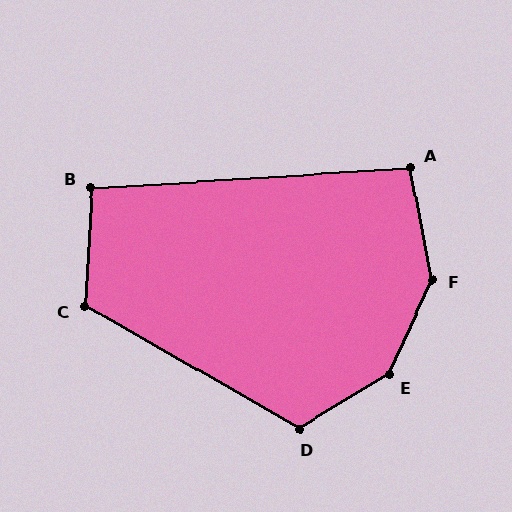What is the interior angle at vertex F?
Approximately 144 degrees (obtuse).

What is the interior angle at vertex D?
Approximately 119 degrees (obtuse).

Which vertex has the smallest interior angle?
B, at approximately 97 degrees.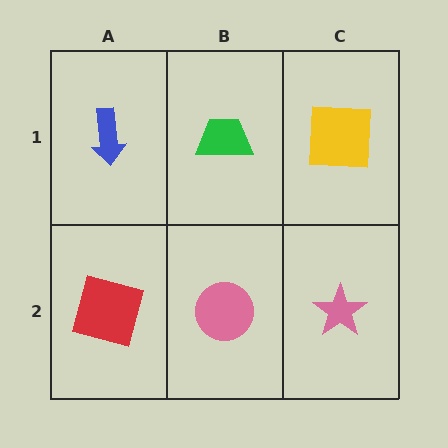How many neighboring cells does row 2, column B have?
3.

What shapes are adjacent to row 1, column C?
A pink star (row 2, column C), a green trapezoid (row 1, column B).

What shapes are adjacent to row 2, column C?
A yellow square (row 1, column C), a pink circle (row 2, column B).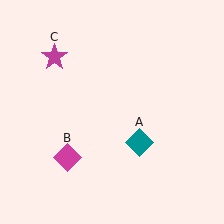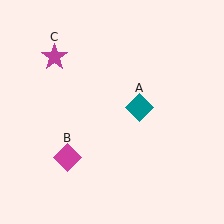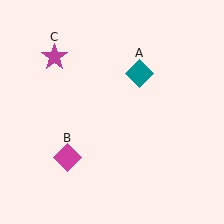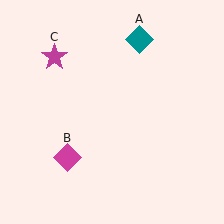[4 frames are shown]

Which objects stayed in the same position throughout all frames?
Magenta diamond (object B) and magenta star (object C) remained stationary.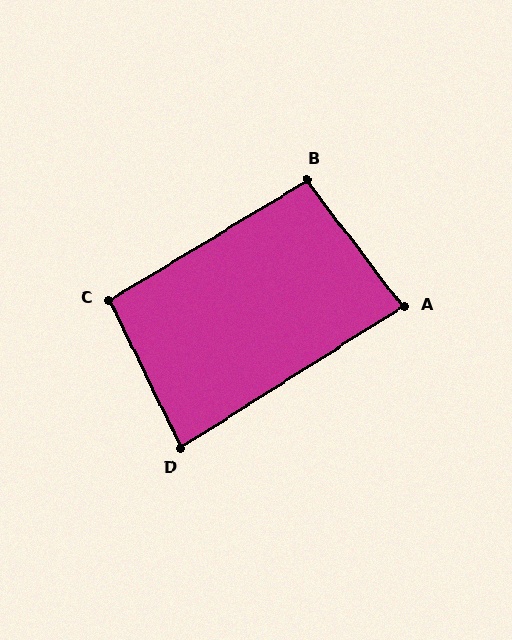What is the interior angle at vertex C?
Approximately 95 degrees (obtuse).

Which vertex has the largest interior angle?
B, at approximately 96 degrees.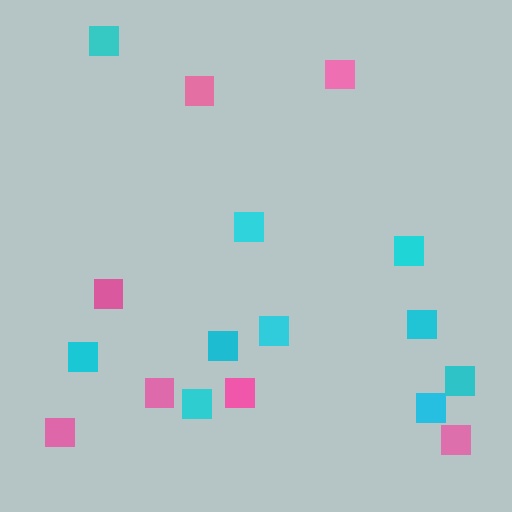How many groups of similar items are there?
There are 2 groups: one group of cyan squares (10) and one group of pink squares (7).